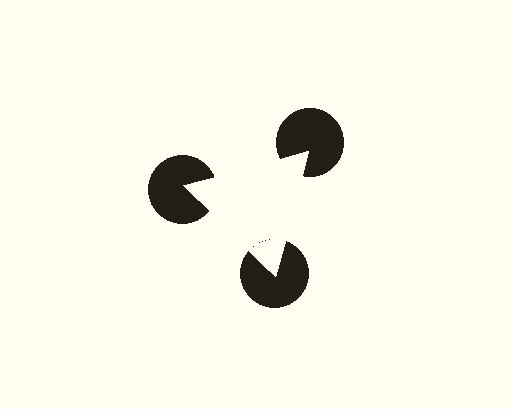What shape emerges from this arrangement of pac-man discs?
An illusory triangle — its edges are inferred from the aligned wedge cuts in the pac-man discs, not physically drawn.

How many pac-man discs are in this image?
There are 3 — one at each vertex of the illusory triangle.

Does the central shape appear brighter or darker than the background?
It typically appears slightly brighter than the background, even though no actual brightness change is drawn.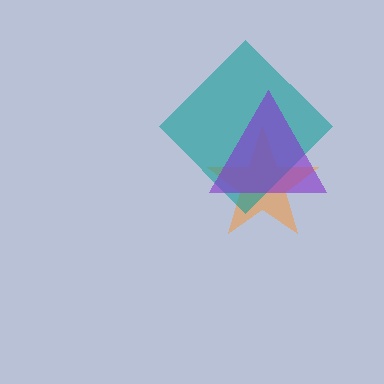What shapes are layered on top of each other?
The layered shapes are: an orange star, a teal diamond, a purple triangle.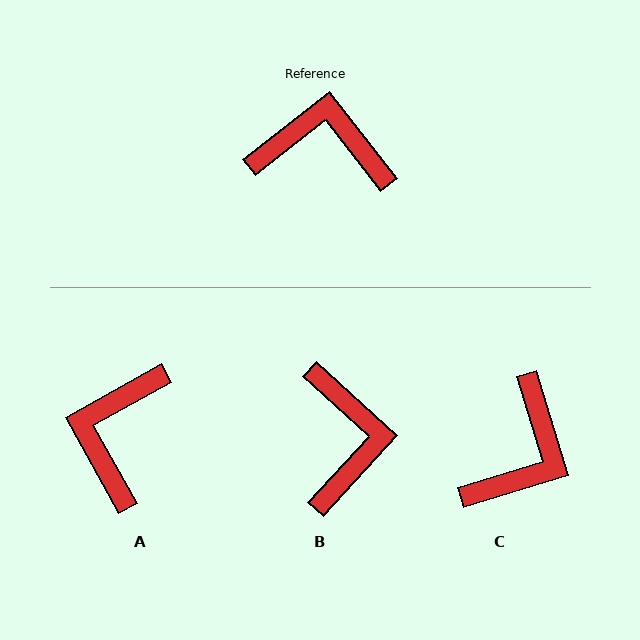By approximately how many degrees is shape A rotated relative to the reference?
Approximately 81 degrees counter-clockwise.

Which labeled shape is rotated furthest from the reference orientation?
C, about 111 degrees away.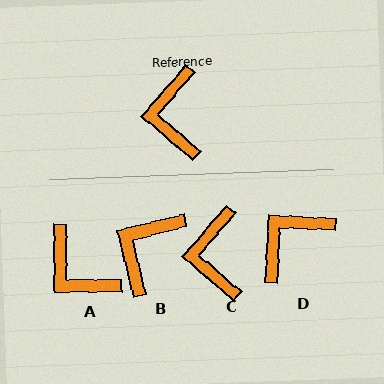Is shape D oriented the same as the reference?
No, it is off by about 52 degrees.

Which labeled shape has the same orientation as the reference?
C.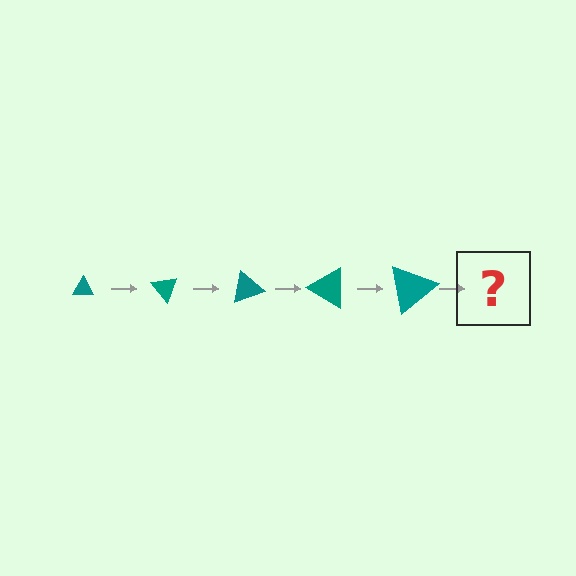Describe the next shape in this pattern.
It should be a triangle, larger than the previous one and rotated 250 degrees from the start.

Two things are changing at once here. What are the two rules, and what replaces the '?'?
The two rules are that the triangle grows larger each step and it rotates 50 degrees each step. The '?' should be a triangle, larger than the previous one and rotated 250 degrees from the start.